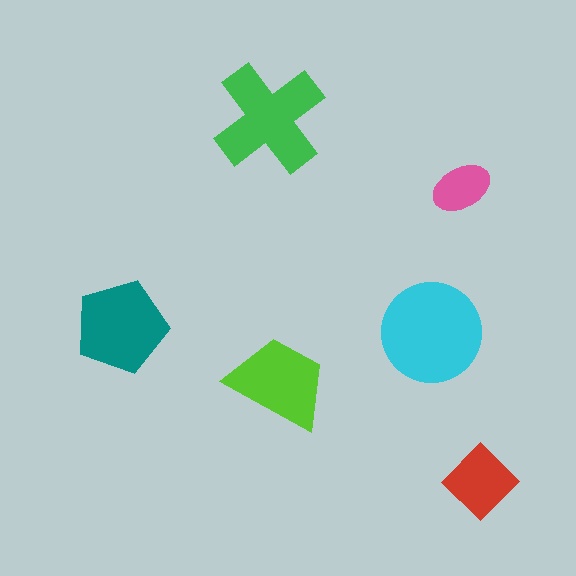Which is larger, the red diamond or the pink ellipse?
The red diamond.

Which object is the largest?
The cyan circle.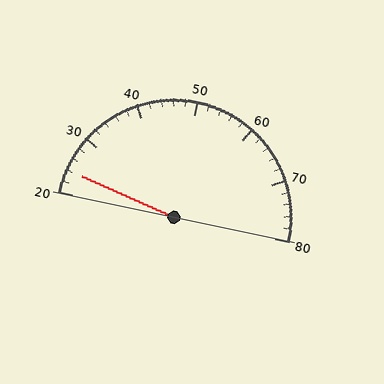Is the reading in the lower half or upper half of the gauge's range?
The reading is in the lower half of the range (20 to 80).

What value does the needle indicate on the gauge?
The needle indicates approximately 24.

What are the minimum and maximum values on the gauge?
The gauge ranges from 20 to 80.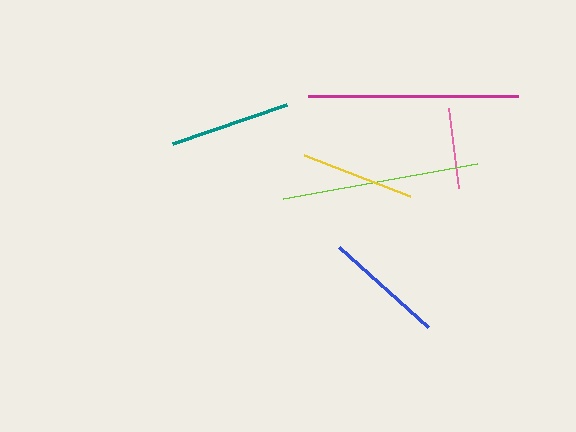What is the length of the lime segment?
The lime segment is approximately 198 pixels long.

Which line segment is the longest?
The magenta line is the longest at approximately 211 pixels.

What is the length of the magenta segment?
The magenta segment is approximately 211 pixels long.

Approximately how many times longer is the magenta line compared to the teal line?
The magenta line is approximately 1.8 times the length of the teal line.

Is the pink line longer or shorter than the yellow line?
The yellow line is longer than the pink line.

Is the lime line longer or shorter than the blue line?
The lime line is longer than the blue line.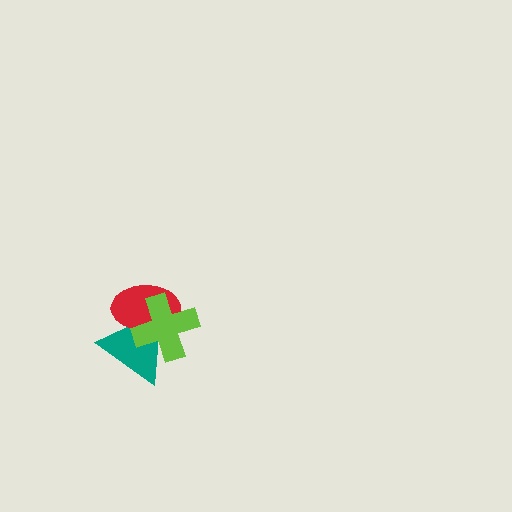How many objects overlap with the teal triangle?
2 objects overlap with the teal triangle.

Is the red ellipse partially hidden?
Yes, it is partially covered by another shape.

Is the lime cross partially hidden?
No, no other shape covers it.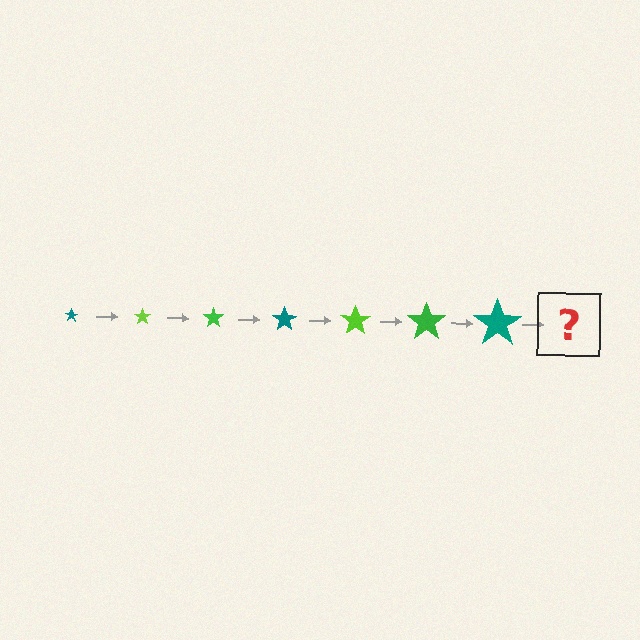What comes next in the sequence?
The next element should be a lime star, larger than the previous one.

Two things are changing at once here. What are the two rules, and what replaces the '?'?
The two rules are that the star grows larger each step and the color cycles through teal, lime, and green. The '?' should be a lime star, larger than the previous one.